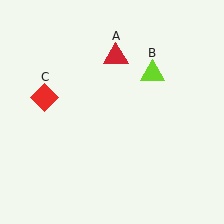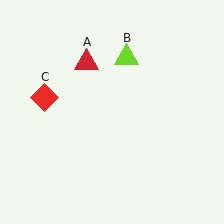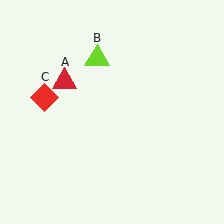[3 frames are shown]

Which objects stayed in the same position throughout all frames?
Red diamond (object C) remained stationary.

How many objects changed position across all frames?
2 objects changed position: red triangle (object A), lime triangle (object B).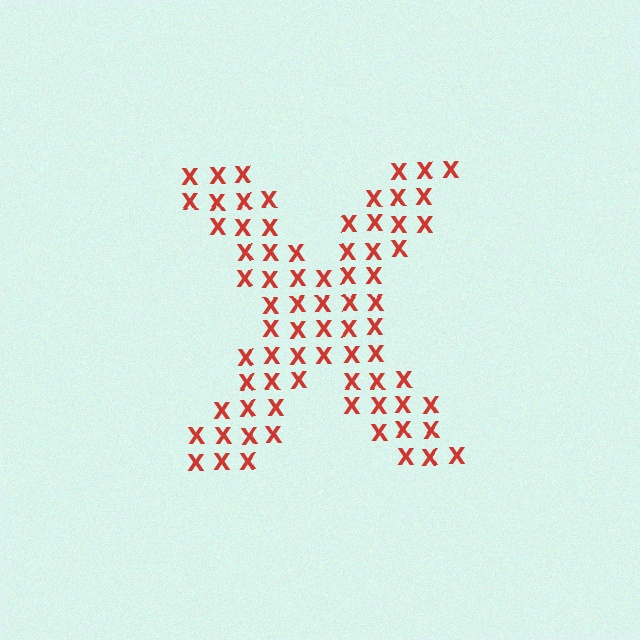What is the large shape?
The large shape is the letter X.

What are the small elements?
The small elements are letter X's.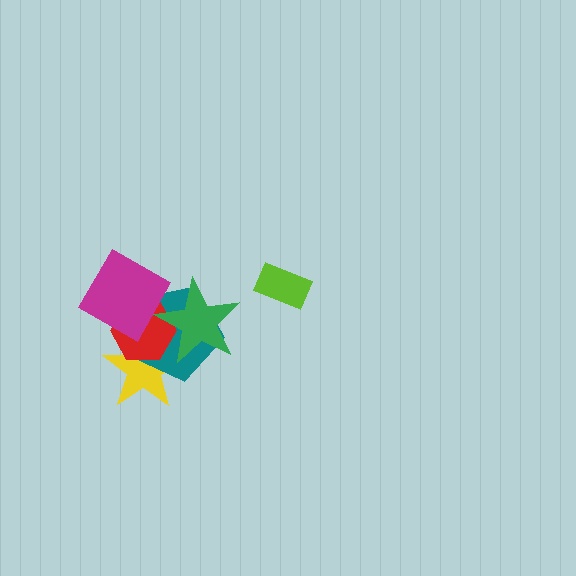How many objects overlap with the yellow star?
4 objects overlap with the yellow star.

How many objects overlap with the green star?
4 objects overlap with the green star.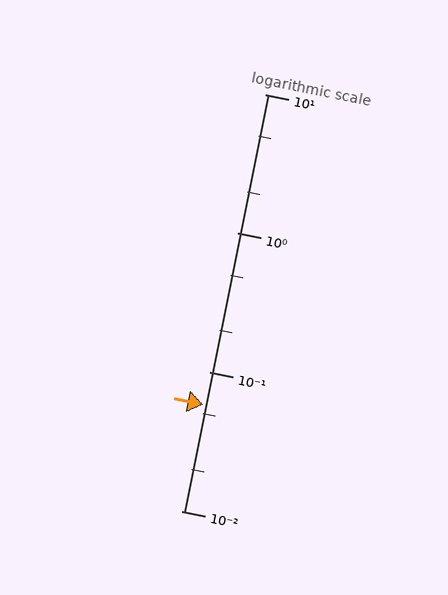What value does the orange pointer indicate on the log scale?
The pointer indicates approximately 0.058.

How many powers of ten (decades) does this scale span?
The scale spans 3 decades, from 0.01 to 10.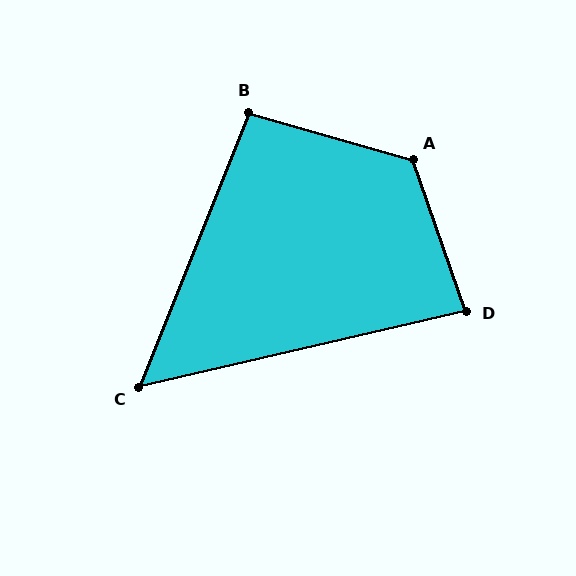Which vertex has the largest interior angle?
A, at approximately 125 degrees.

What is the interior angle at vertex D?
Approximately 84 degrees (acute).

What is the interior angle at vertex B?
Approximately 96 degrees (obtuse).